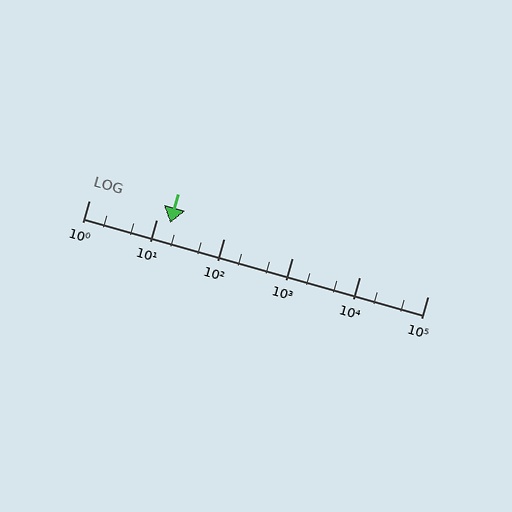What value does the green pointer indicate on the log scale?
The pointer indicates approximately 16.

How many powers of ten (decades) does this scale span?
The scale spans 5 decades, from 1 to 100000.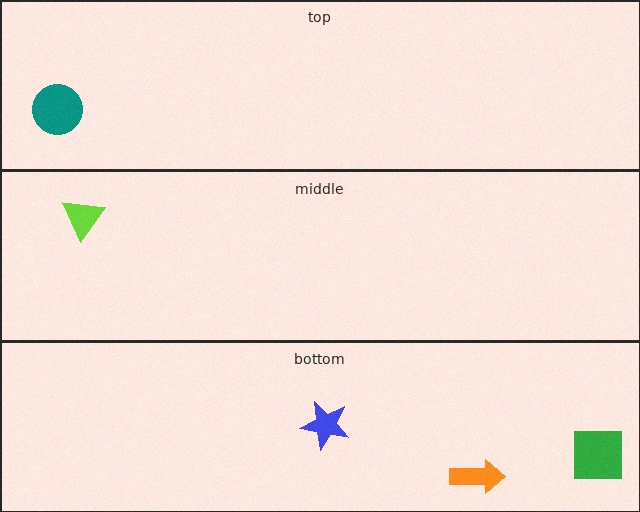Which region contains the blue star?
The bottom region.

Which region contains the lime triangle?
The middle region.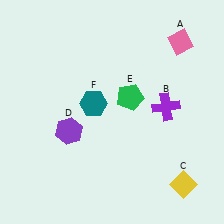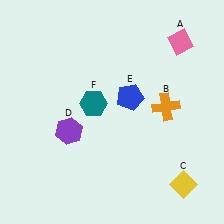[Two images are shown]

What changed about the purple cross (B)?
In Image 1, B is purple. In Image 2, it changed to orange.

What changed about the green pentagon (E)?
In Image 1, E is green. In Image 2, it changed to blue.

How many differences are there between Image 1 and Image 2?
There are 2 differences between the two images.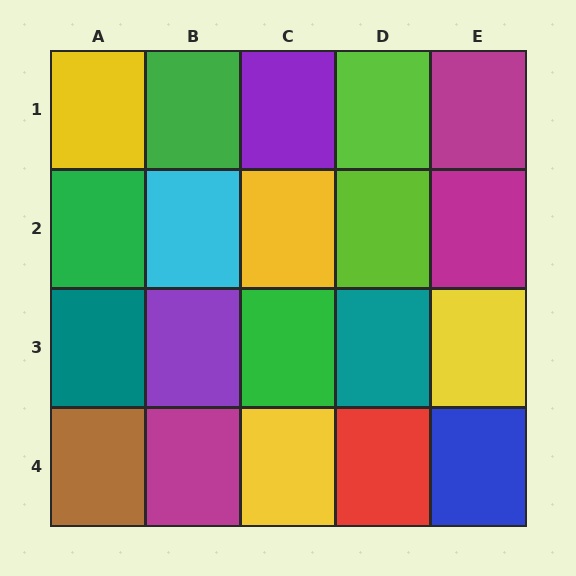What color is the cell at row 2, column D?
Lime.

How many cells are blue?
1 cell is blue.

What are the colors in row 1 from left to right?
Yellow, green, purple, lime, magenta.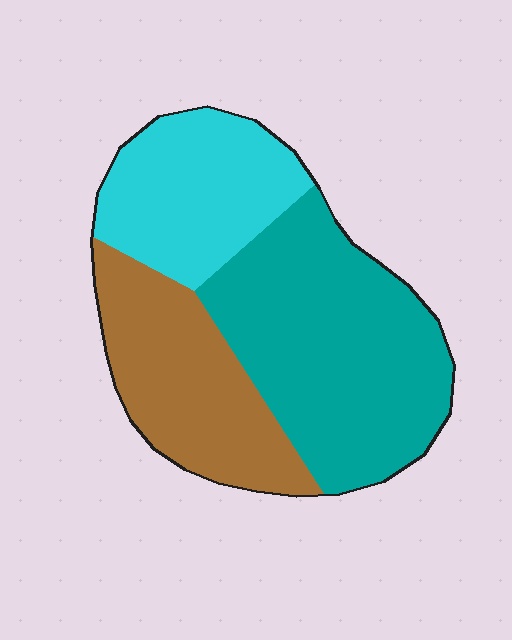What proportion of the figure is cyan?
Cyan takes up about one quarter (1/4) of the figure.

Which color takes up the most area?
Teal, at roughly 45%.